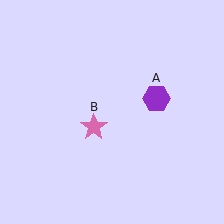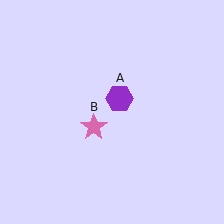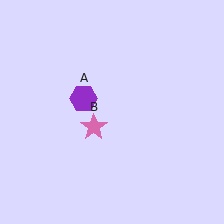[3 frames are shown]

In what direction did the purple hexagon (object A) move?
The purple hexagon (object A) moved left.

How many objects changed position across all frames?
1 object changed position: purple hexagon (object A).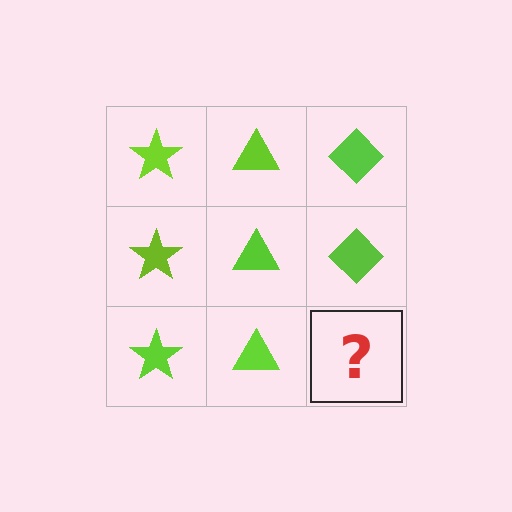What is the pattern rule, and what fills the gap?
The rule is that each column has a consistent shape. The gap should be filled with a lime diamond.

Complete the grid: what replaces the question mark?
The question mark should be replaced with a lime diamond.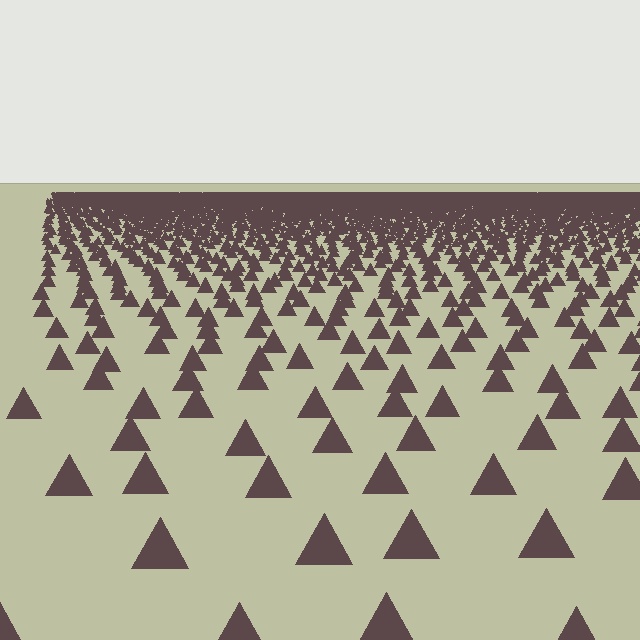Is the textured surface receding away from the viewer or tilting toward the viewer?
The surface is receding away from the viewer. Texture elements get smaller and denser toward the top.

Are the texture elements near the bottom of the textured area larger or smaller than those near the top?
Larger. Near the bottom, elements are closer to the viewer and appear at a bigger on-screen size.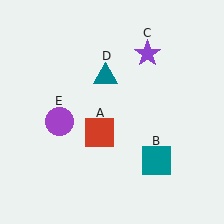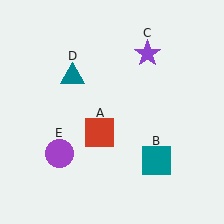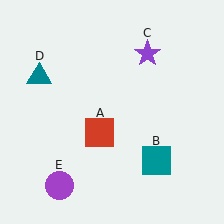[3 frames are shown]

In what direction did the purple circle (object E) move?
The purple circle (object E) moved down.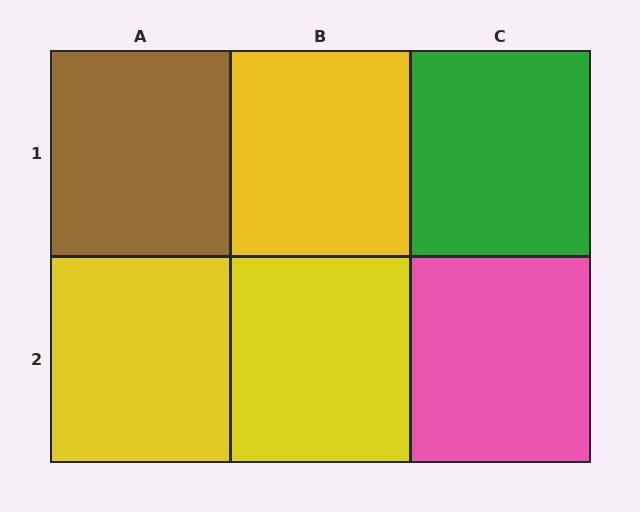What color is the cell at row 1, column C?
Green.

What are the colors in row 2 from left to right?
Yellow, yellow, pink.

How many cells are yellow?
3 cells are yellow.